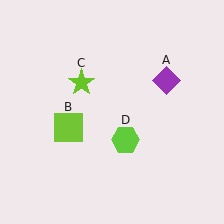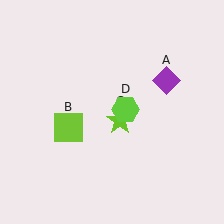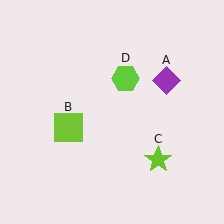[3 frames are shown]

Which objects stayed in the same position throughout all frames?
Purple diamond (object A) and lime square (object B) remained stationary.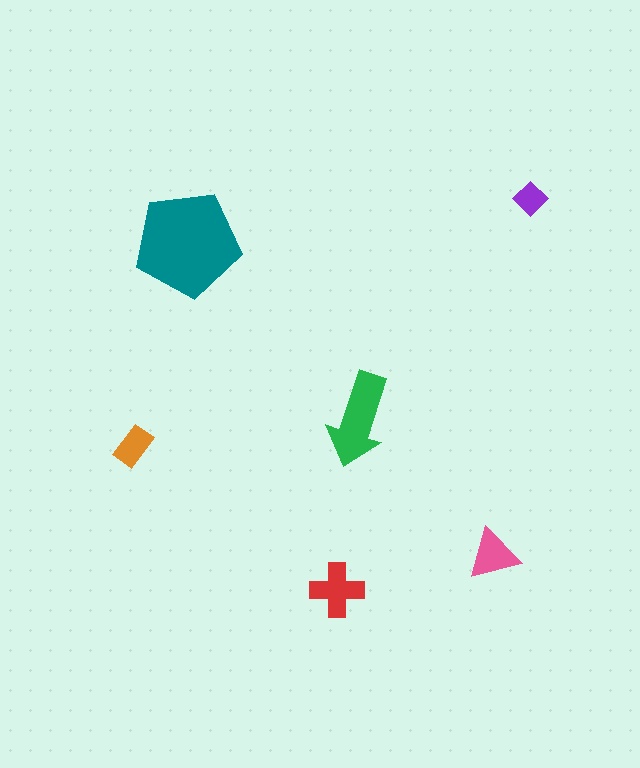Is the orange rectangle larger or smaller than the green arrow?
Smaller.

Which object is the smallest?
The purple diamond.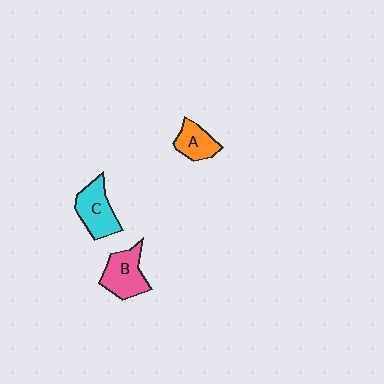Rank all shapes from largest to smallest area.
From largest to smallest: B (pink), C (cyan), A (orange).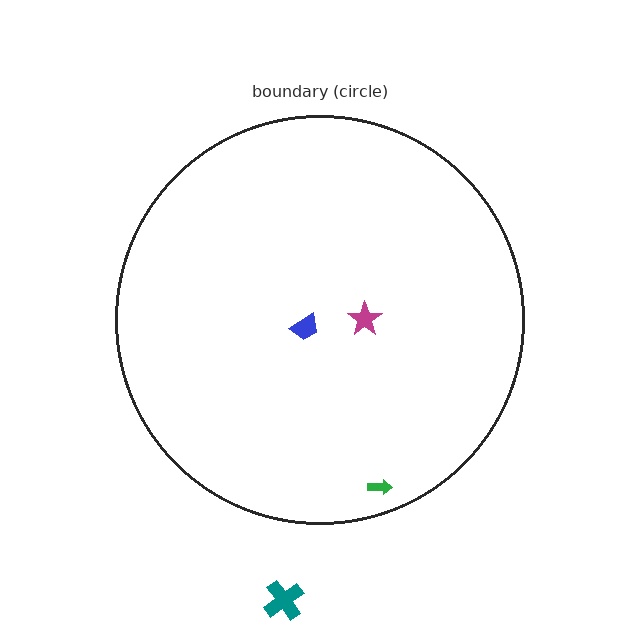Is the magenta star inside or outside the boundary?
Inside.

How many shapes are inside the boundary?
3 inside, 1 outside.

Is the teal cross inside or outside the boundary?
Outside.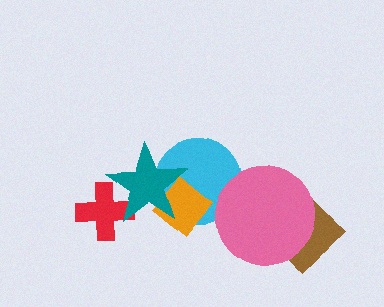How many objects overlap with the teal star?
3 objects overlap with the teal star.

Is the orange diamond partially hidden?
Yes, it is partially covered by another shape.